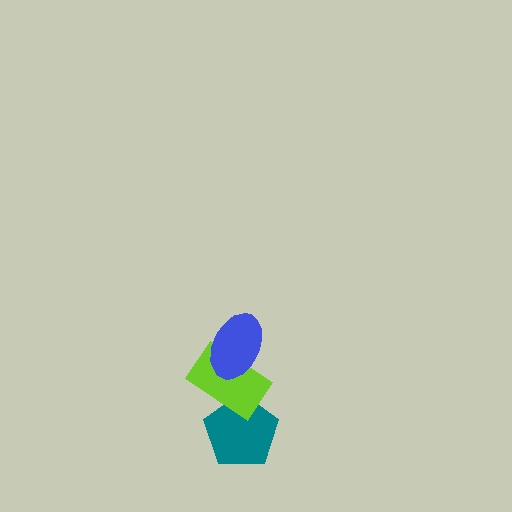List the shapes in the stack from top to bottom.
From top to bottom: the blue ellipse, the lime rectangle, the teal pentagon.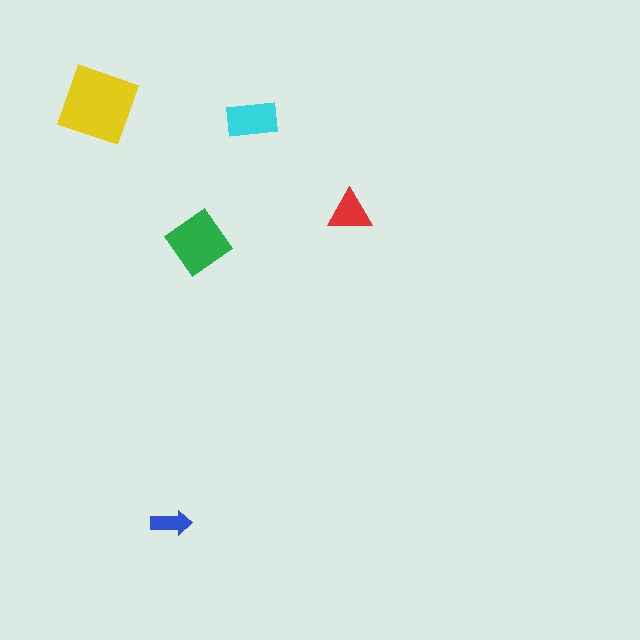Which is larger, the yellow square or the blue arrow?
The yellow square.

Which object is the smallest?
The blue arrow.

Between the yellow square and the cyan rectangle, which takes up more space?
The yellow square.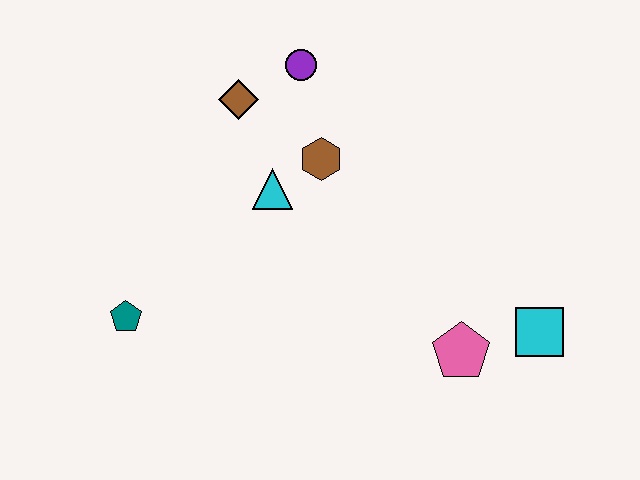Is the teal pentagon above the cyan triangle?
No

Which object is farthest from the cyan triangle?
The cyan square is farthest from the cyan triangle.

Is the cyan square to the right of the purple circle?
Yes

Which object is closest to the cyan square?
The pink pentagon is closest to the cyan square.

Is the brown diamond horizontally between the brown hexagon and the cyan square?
No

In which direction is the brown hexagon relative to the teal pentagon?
The brown hexagon is to the right of the teal pentagon.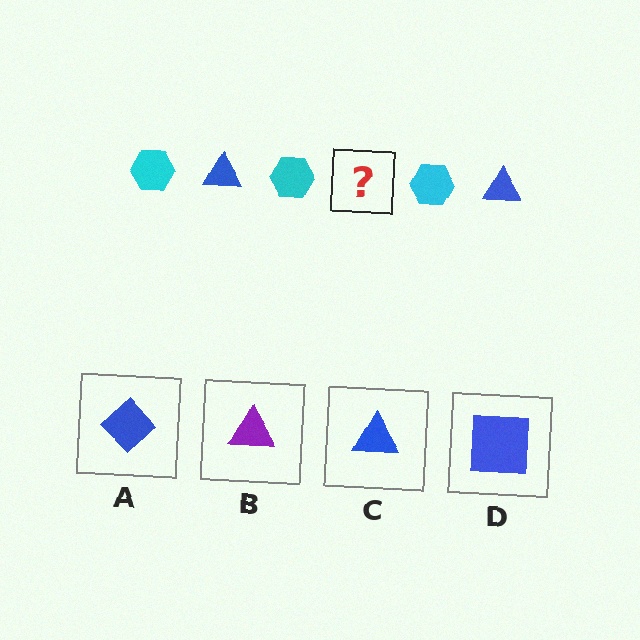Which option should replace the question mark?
Option C.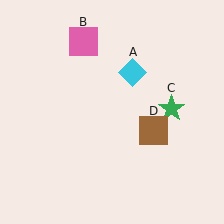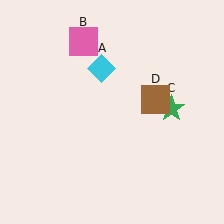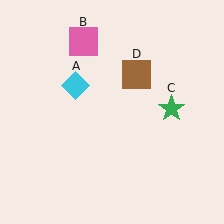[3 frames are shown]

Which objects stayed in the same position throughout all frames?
Pink square (object B) and green star (object C) remained stationary.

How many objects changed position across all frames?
2 objects changed position: cyan diamond (object A), brown square (object D).